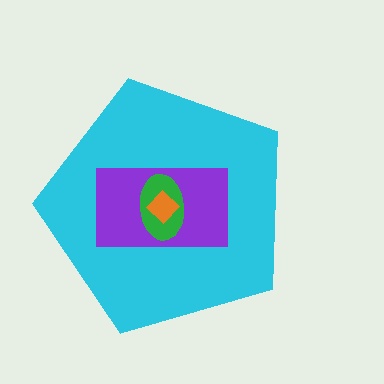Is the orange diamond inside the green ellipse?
Yes.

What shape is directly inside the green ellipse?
The orange diamond.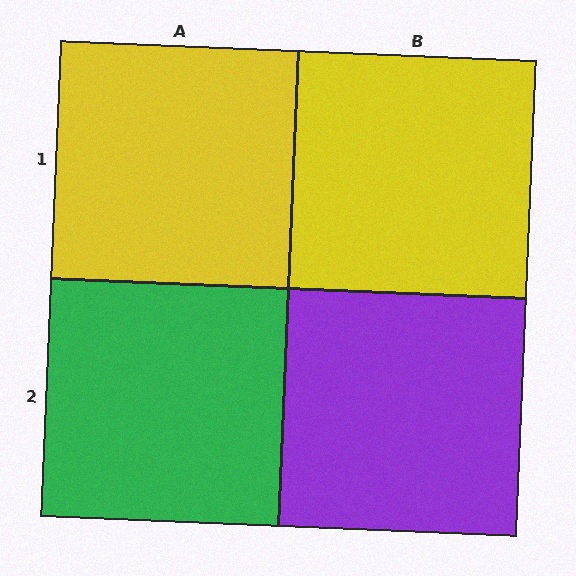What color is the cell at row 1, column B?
Yellow.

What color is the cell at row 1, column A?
Yellow.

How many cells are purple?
1 cell is purple.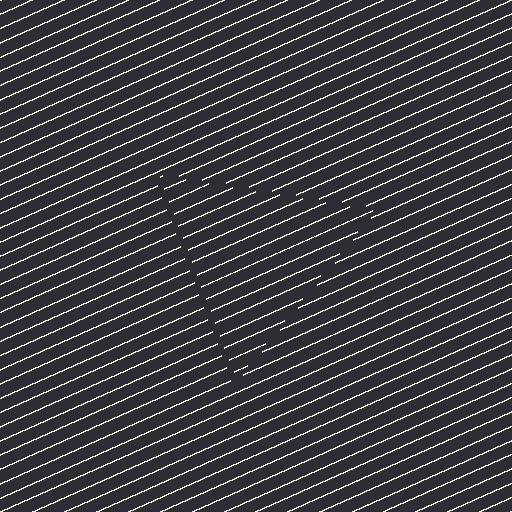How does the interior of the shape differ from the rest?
The interior of the shape contains the same grating, shifted by half a period — the contour is defined by the phase discontinuity where line-ends from the inner and outer gratings abut.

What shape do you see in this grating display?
An illusory triangle. The interior of the shape contains the same grating, shifted by half a period — the contour is defined by the phase discontinuity where line-ends from the inner and outer gratings abut.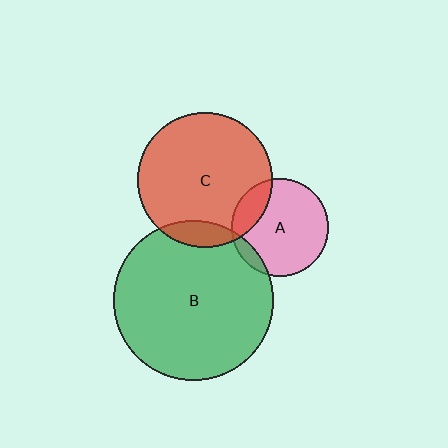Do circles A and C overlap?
Yes.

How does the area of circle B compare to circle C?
Approximately 1.4 times.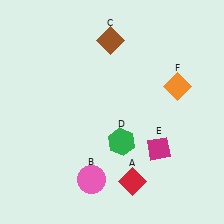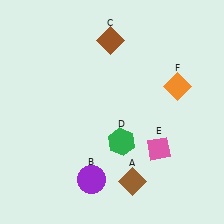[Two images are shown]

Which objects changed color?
A changed from red to brown. B changed from pink to purple. E changed from magenta to pink.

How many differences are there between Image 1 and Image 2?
There are 3 differences between the two images.